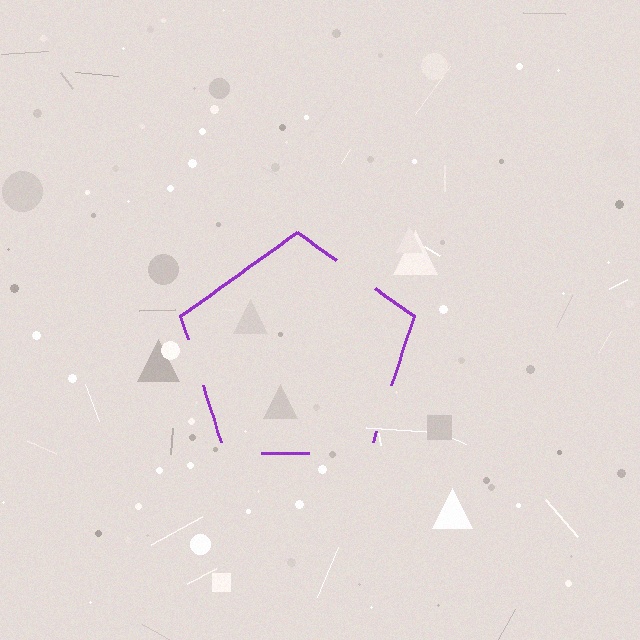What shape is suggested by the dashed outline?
The dashed outline suggests a pentagon.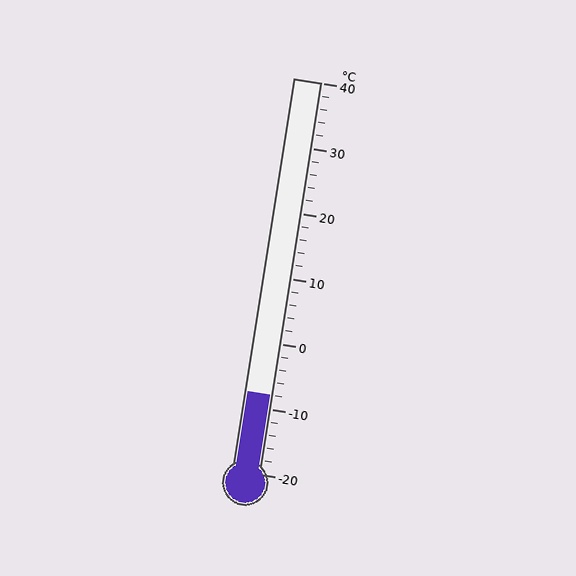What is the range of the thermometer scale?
The thermometer scale ranges from -20°C to 40°C.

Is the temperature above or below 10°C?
The temperature is below 10°C.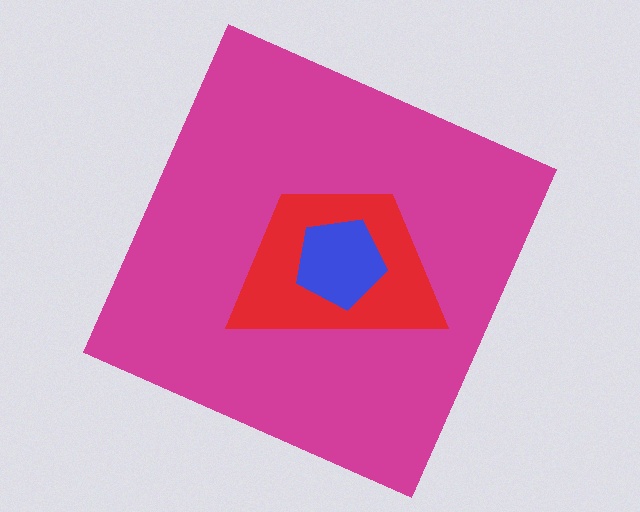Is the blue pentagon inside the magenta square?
Yes.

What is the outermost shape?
The magenta square.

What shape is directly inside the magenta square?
The red trapezoid.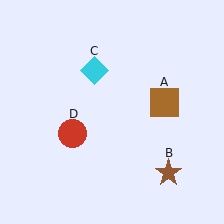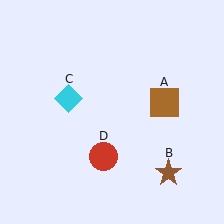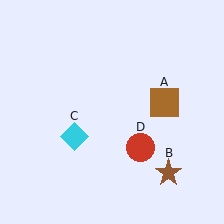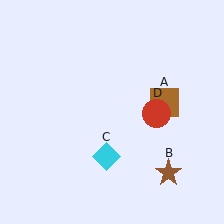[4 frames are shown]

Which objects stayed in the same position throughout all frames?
Brown square (object A) and brown star (object B) remained stationary.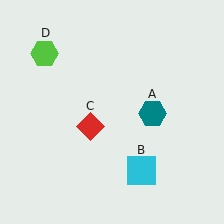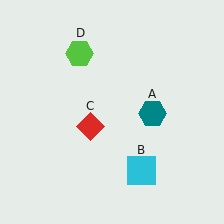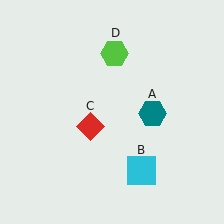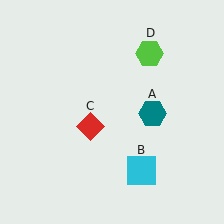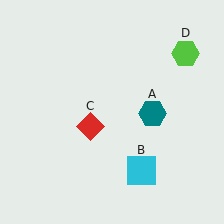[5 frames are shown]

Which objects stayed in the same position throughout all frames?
Teal hexagon (object A) and cyan square (object B) and red diamond (object C) remained stationary.